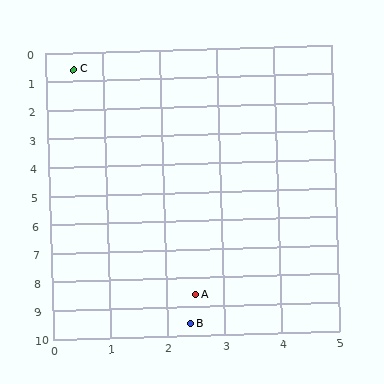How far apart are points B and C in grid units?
Points B and C are about 9.2 grid units apart.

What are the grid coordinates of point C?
Point C is at approximately (0.5, 0.6).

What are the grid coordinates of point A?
Point A is at approximately (2.5, 8.6).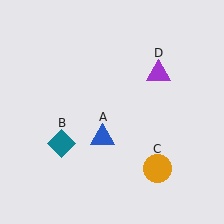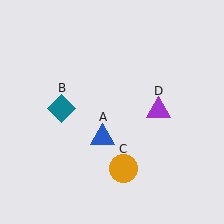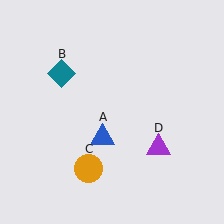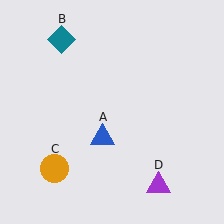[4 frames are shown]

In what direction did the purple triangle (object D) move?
The purple triangle (object D) moved down.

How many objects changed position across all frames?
3 objects changed position: teal diamond (object B), orange circle (object C), purple triangle (object D).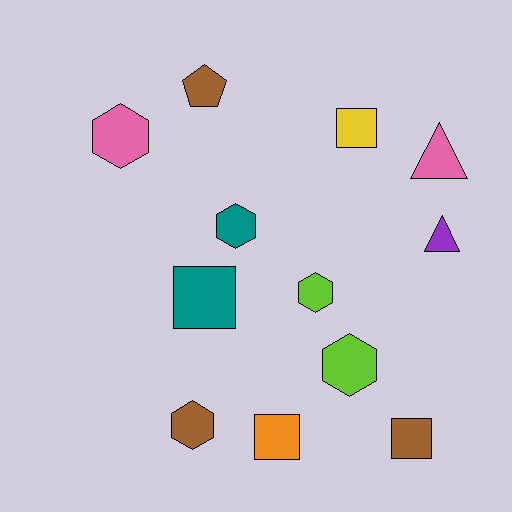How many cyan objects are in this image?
There are no cyan objects.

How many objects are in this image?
There are 12 objects.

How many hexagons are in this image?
There are 5 hexagons.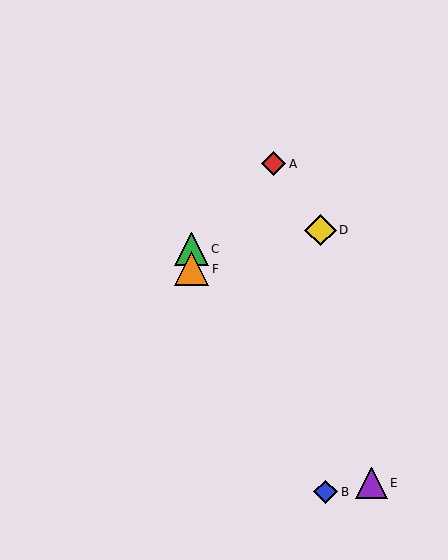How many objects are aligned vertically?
2 objects (C, F) are aligned vertically.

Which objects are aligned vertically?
Objects C, F are aligned vertically.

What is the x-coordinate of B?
Object B is at x≈326.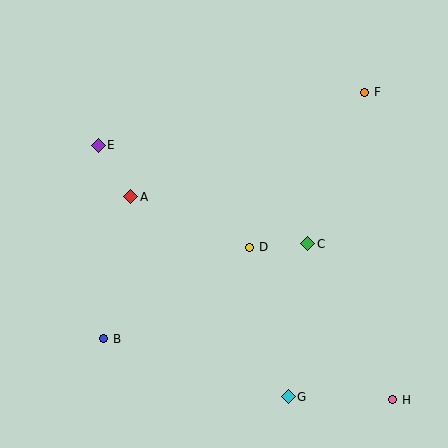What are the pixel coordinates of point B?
Point B is at (104, 339).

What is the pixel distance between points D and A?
The distance between D and A is 129 pixels.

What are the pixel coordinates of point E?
Point E is at (98, 145).